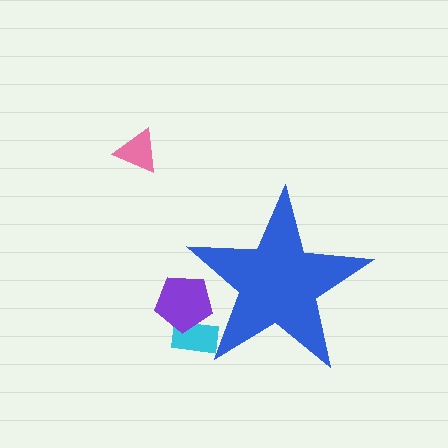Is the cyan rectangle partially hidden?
Yes, the cyan rectangle is partially hidden behind the blue star.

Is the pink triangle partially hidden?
No, the pink triangle is fully visible.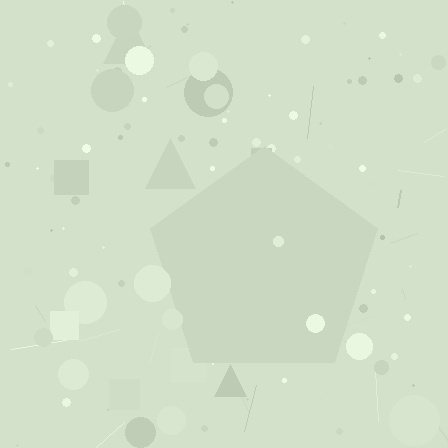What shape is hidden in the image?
A pentagon is hidden in the image.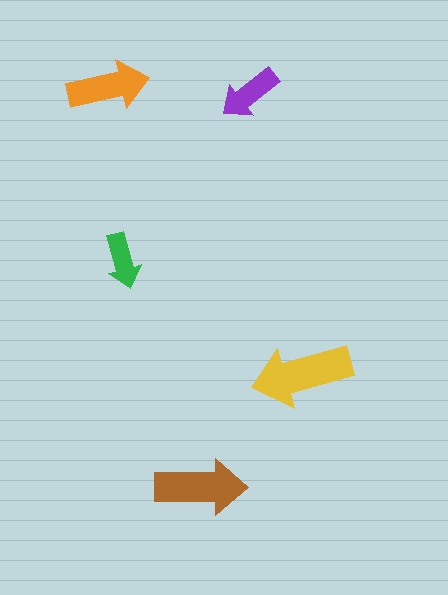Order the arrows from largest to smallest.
the yellow one, the brown one, the orange one, the purple one, the green one.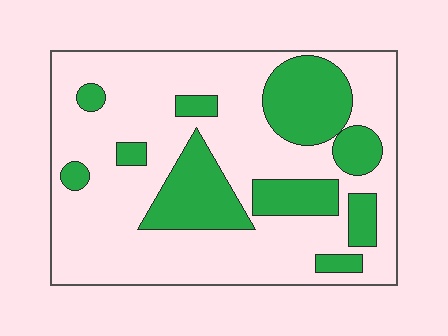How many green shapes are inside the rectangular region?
10.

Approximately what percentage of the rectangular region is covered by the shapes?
Approximately 30%.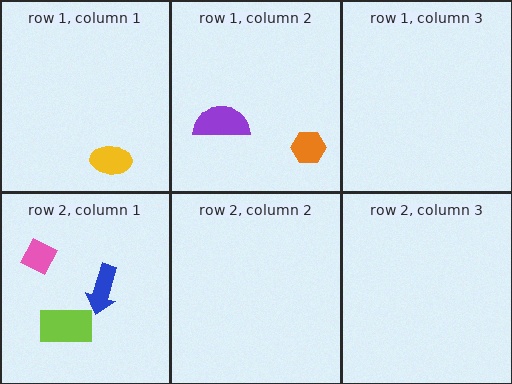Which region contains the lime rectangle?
The row 2, column 1 region.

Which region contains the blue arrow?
The row 2, column 1 region.